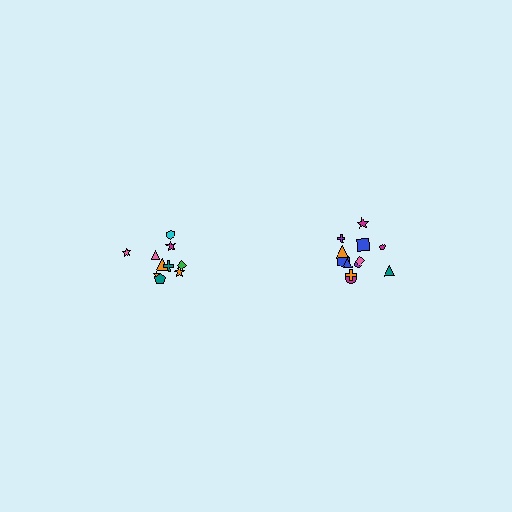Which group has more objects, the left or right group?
The right group.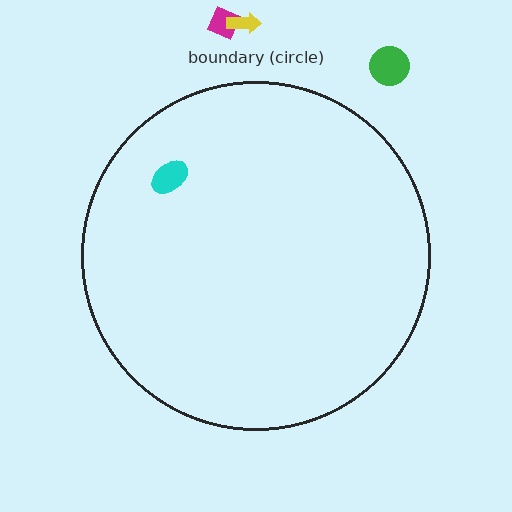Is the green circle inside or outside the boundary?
Outside.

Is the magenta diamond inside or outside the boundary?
Outside.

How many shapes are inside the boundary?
1 inside, 3 outside.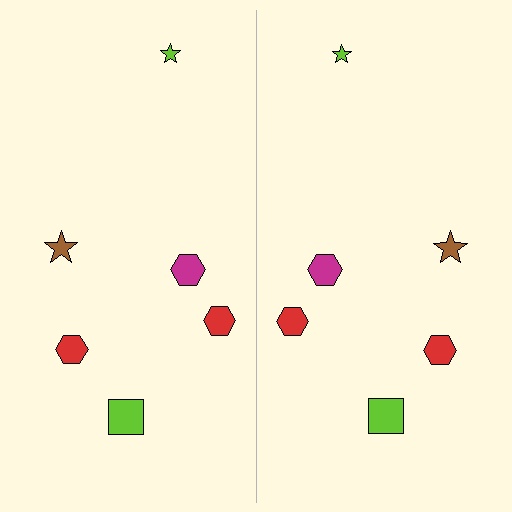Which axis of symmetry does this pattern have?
The pattern has a vertical axis of symmetry running through the center of the image.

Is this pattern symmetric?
Yes, this pattern has bilateral (reflection) symmetry.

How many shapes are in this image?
There are 12 shapes in this image.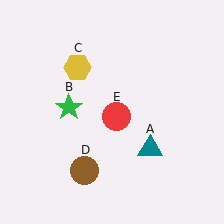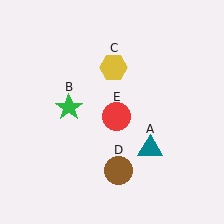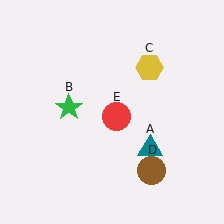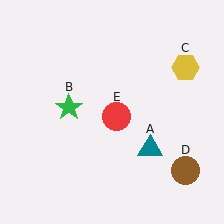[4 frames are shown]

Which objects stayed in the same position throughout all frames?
Teal triangle (object A) and green star (object B) and red circle (object E) remained stationary.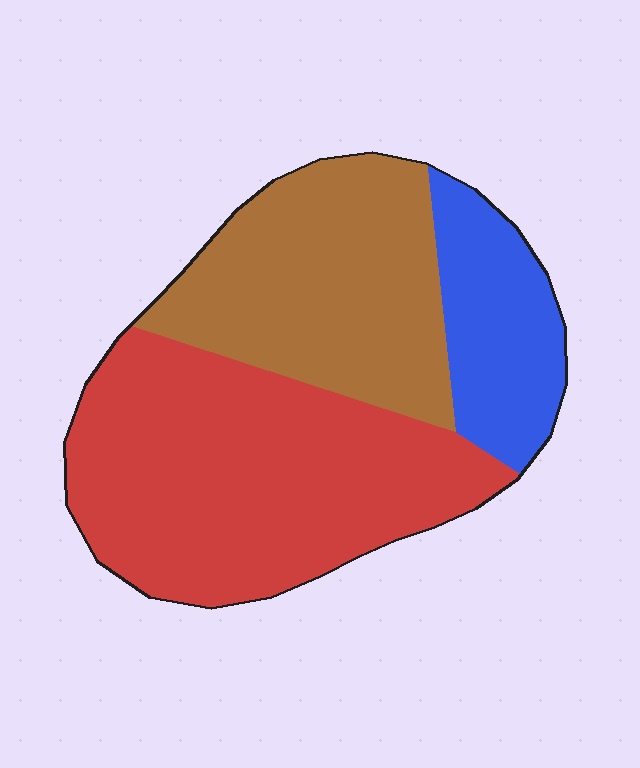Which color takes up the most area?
Red, at roughly 50%.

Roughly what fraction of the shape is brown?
Brown takes up between a third and a half of the shape.